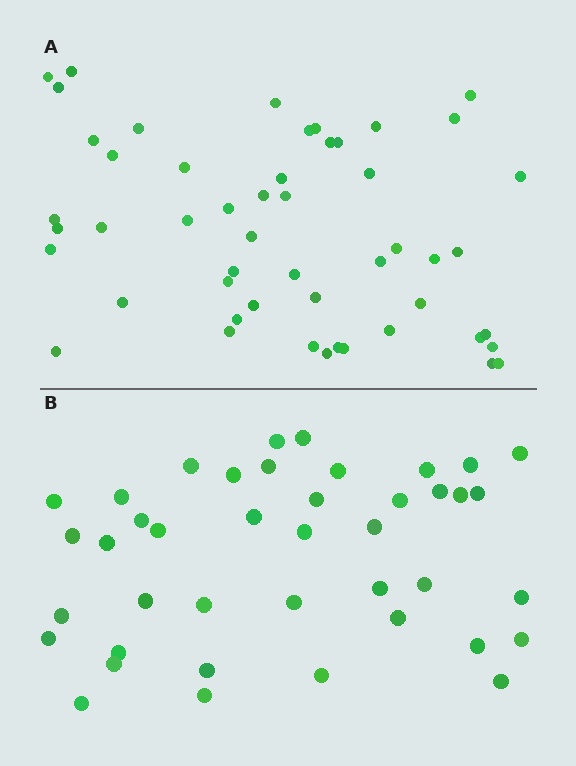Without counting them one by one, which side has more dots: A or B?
Region A (the top region) has more dots.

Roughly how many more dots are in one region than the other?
Region A has roughly 10 or so more dots than region B.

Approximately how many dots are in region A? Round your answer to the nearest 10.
About 50 dots. (The exact count is 51, which rounds to 50.)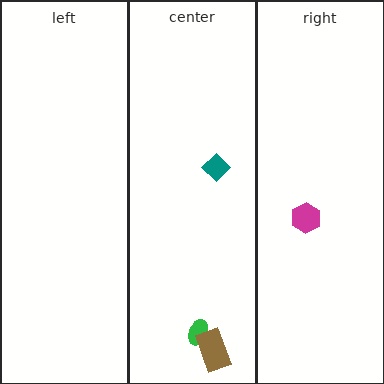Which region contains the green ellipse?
The center region.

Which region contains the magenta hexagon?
The right region.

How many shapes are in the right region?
1.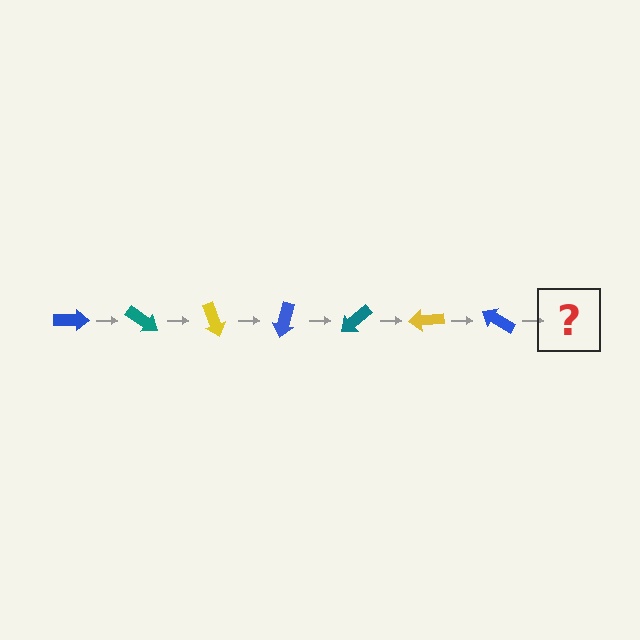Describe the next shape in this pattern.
It should be a teal arrow, rotated 245 degrees from the start.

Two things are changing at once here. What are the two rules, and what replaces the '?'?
The two rules are that it rotates 35 degrees each step and the color cycles through blue, teal, and yellow. The '?' should be a teal arrow, rotated 245 degrees from the start.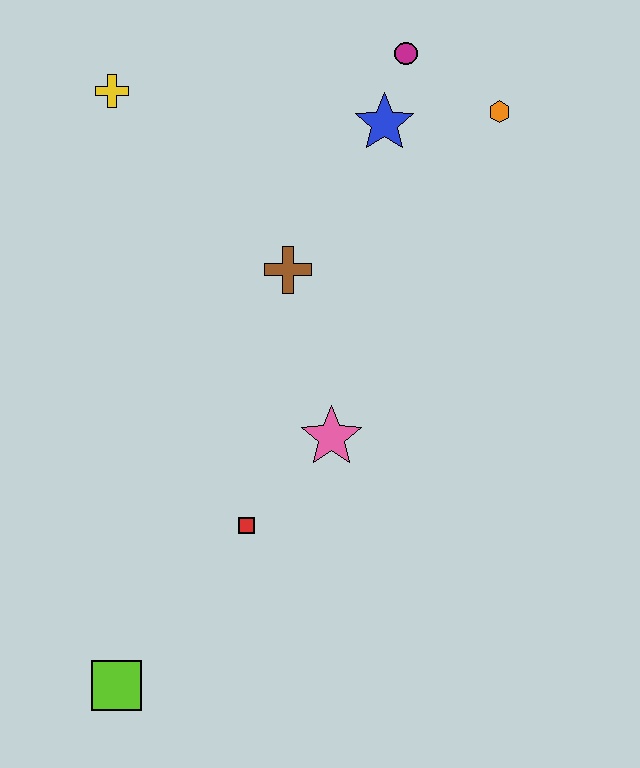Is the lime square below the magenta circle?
Yes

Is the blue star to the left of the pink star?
No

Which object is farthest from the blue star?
The lime square is farthest from the blue star.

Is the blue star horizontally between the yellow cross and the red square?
No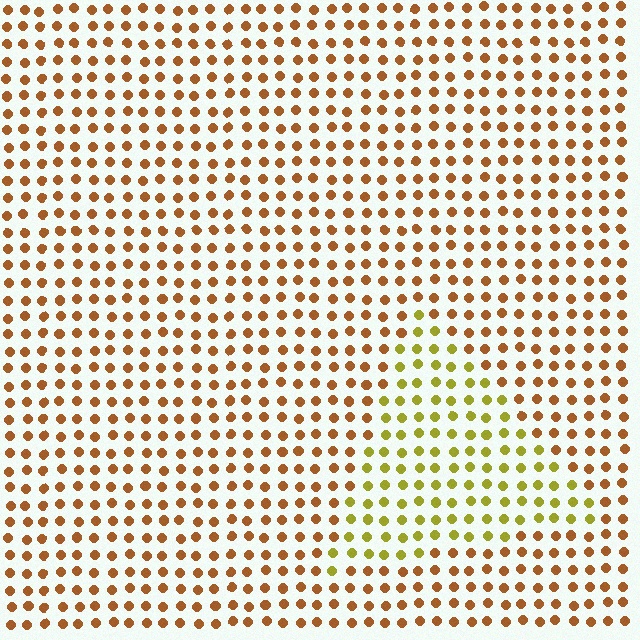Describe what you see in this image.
The image is filled with small brown elements in a uniform arrangement. A triangle-shaped region is visible where the elements are tinted to a slightly different hue, forming a subtle color boundary.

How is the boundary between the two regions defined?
The boundary is defined purely by a slight shift in hue (about 39 degrees). Spacing, size, and orientation are identical on both sides.